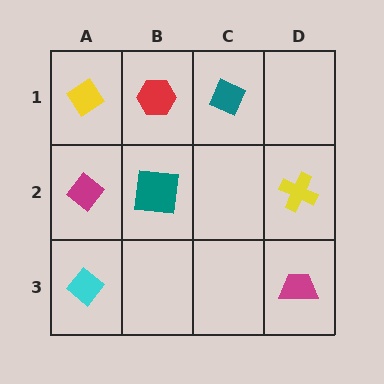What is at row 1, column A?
A yellow diamond.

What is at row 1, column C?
A teal diamond.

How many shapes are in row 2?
3 shapes.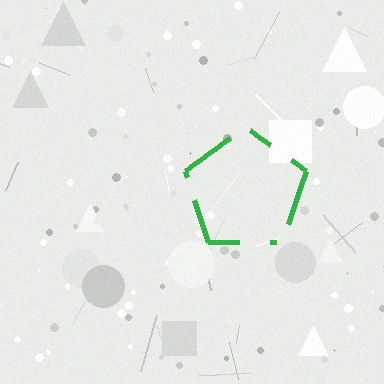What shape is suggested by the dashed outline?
The dashed outline suggests a pentagon.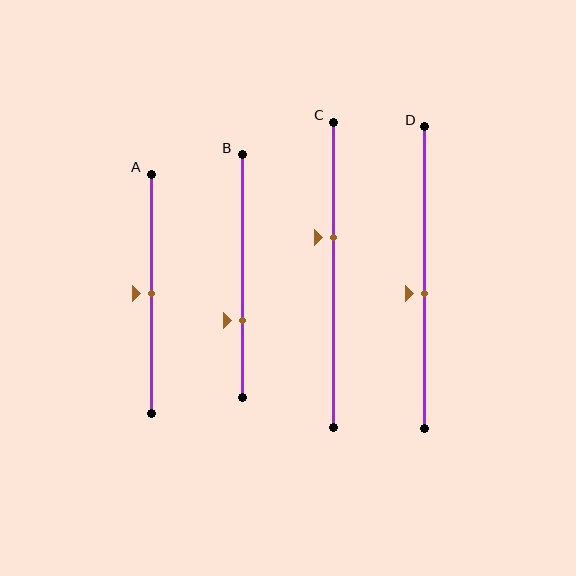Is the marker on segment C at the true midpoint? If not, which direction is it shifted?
No, the marker on segment C is shifted upward by about 12% of the segment length.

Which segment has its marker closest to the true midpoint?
Segment A has its marker closest to the true midpoint.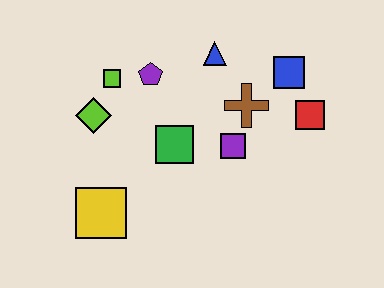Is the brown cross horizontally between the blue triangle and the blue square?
Yes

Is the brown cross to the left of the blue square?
Yes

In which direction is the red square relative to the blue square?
The red square is below the blue square.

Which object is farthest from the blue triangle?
The yellow square is farthest from the blue triangle.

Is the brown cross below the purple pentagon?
Yes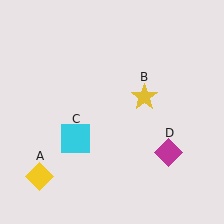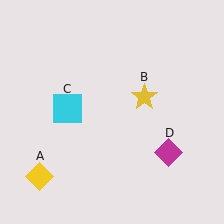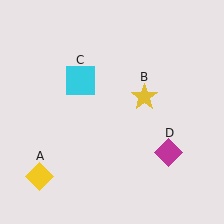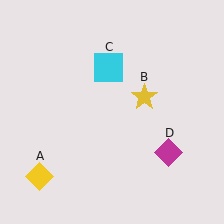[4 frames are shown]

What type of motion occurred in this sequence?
The cyan square (object C) rotated clockwise around the center of the scene.